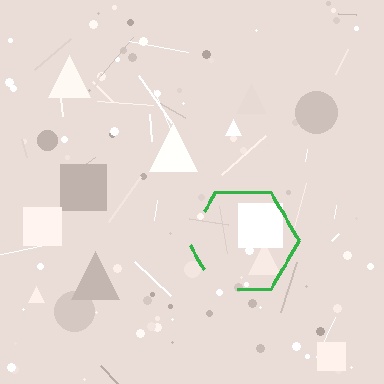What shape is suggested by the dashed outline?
The dashed outline suggests a hexagon.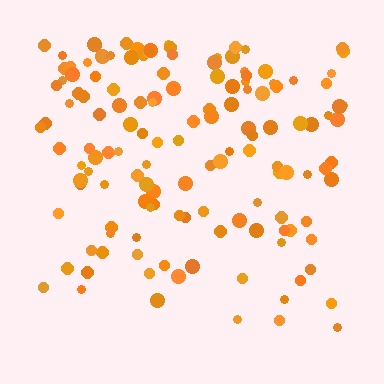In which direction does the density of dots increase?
From bottom to top, with the top side densest.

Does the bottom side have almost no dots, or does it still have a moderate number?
Still a moderate number, just noticeably fewer than the top.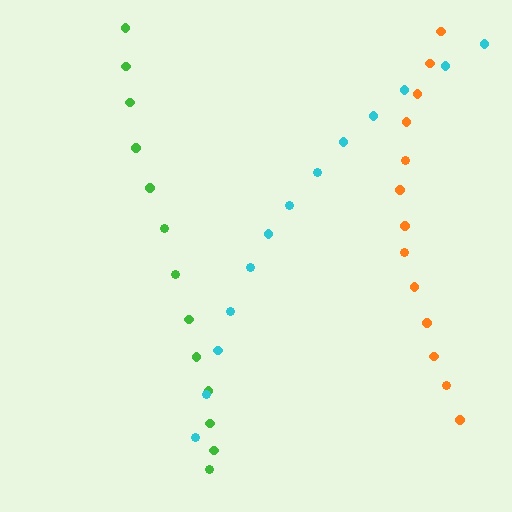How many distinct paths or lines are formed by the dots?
There are 3 distinct paths.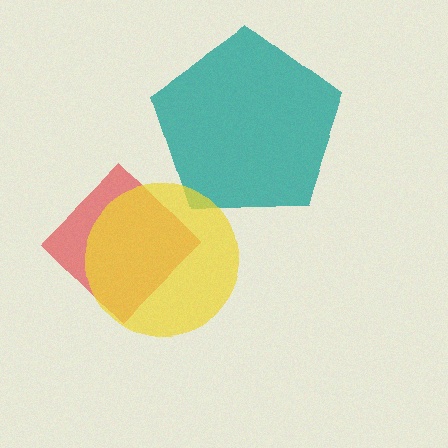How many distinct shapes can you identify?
There are 3 distinct shapes: a red diamond, a teal pentagon, a yellow circle.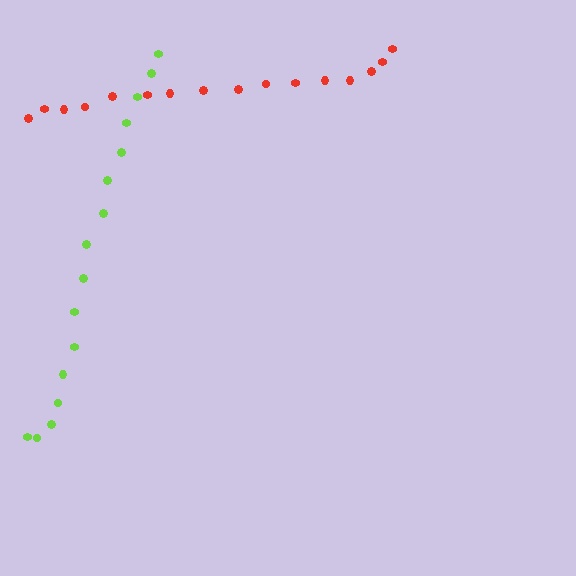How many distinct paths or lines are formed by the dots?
There are 2 distinct paths.